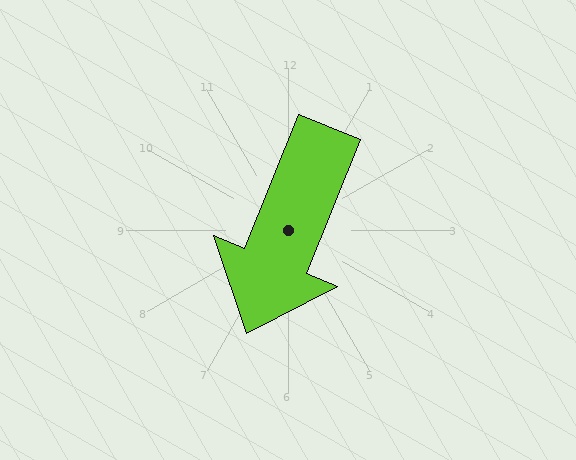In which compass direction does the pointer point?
South.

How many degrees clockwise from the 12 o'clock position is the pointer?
Approximately 202 degrees.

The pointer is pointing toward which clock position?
Roughly 7 o'clock.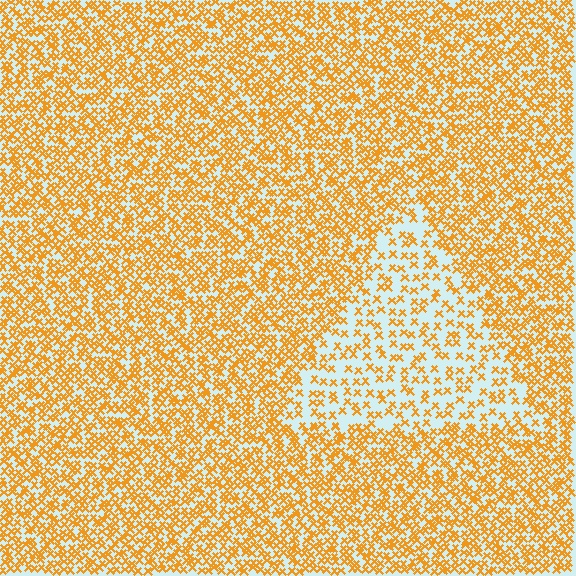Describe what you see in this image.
The image contains small orange elements arranged at two different densities. A triangle-shaped region is visible where the elements are less densely packed than the surrounding area.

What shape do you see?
I see a triangle.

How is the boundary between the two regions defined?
The boundary is defined by a change in element density (approximately 2.3x ratio). All elements are the same color, size, and shape.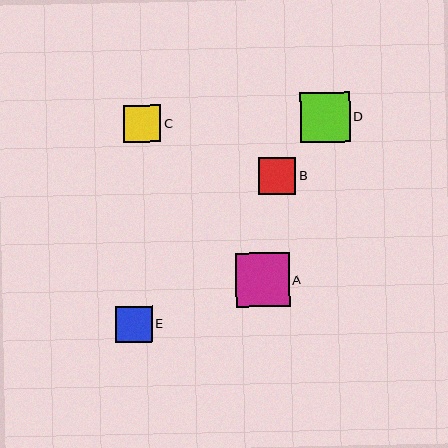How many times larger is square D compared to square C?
Square D is approximately 1.3 times the size of square C.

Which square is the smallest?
Square E is the smallest with a size of approximately 36 pixels.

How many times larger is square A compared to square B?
Square A is approximately 1.4 times the size of square B.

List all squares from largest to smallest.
From largest to smallest: A, D, B, C, E.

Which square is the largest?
Square A is the largest with a size of approximately 54 pixels.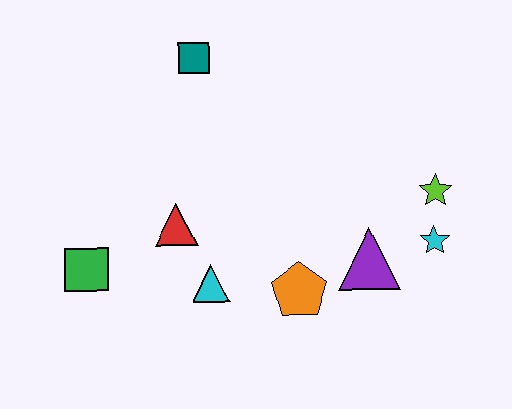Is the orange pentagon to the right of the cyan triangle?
Yes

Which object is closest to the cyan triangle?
The red triangle is closest to the cyan triangle.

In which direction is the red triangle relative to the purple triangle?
The red triangle is to the left of the purple triangle.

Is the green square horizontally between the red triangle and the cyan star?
No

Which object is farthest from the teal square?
The cyan star is farthest from the teal square.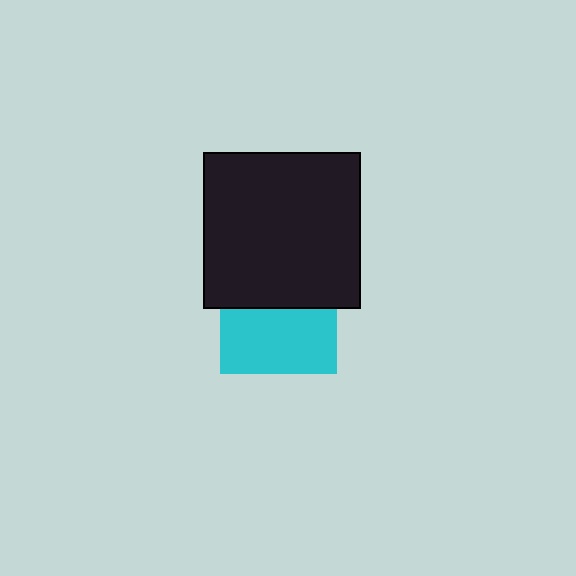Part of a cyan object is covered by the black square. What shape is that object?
It is a square.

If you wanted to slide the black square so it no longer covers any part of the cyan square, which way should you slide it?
Slide it up — that is the most direct way to separate the two shapes.